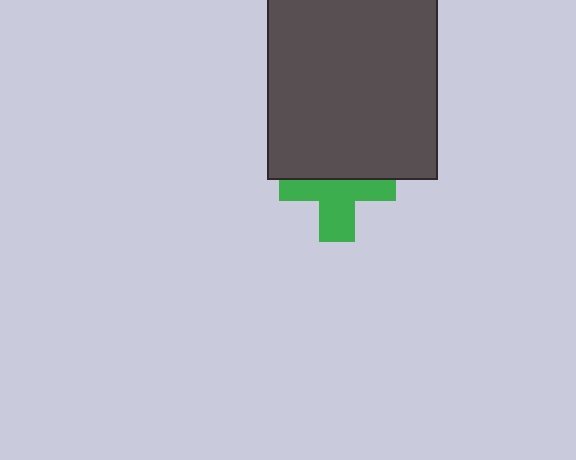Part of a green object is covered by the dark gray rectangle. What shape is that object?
It is a cross.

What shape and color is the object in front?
The object in front is a dark gray rectangle.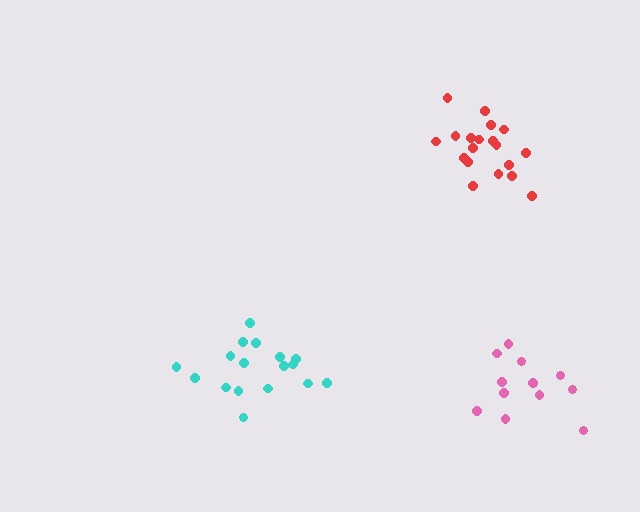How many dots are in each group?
Group 1: 17 dots, Group 2: 19 dots, Group 3: 13 dots (49 total).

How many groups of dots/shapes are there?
There are 3 groups.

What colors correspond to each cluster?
The clusters are colored: cyan, red, pink.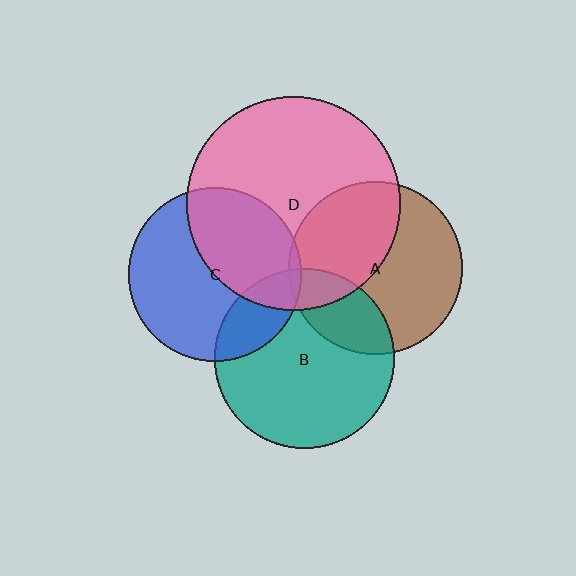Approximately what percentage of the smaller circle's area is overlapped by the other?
Approximately 25%.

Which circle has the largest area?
Circle D (pink).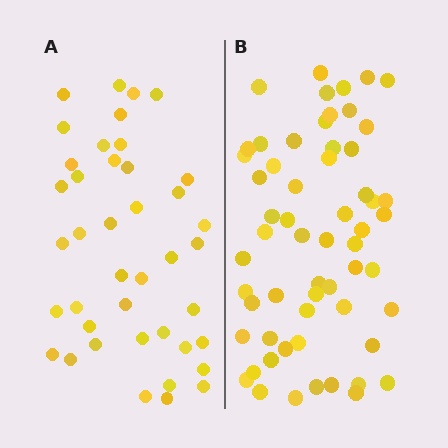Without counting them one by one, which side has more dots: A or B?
Region B (the right region) has more dots.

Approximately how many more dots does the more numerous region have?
Region B has approximately 20 more dots than region A.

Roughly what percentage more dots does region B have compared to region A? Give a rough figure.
About 45% more.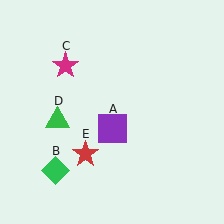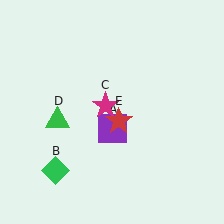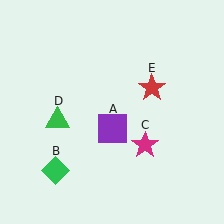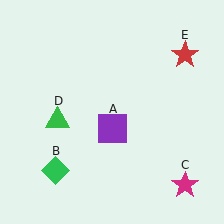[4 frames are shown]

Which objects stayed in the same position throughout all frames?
Purple square (object A) and green diamond (object B) and green triangle (object D) remained stationary.